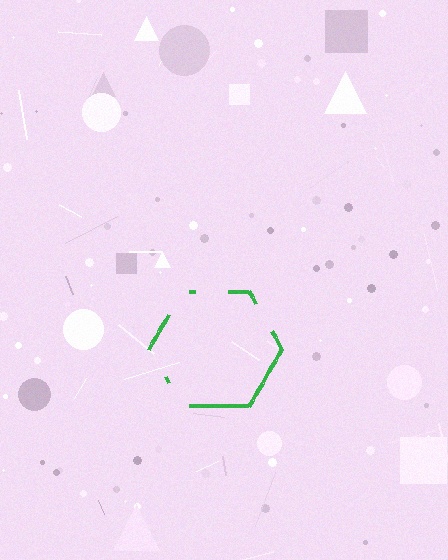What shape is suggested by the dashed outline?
The dashed outline suggests a hexagon.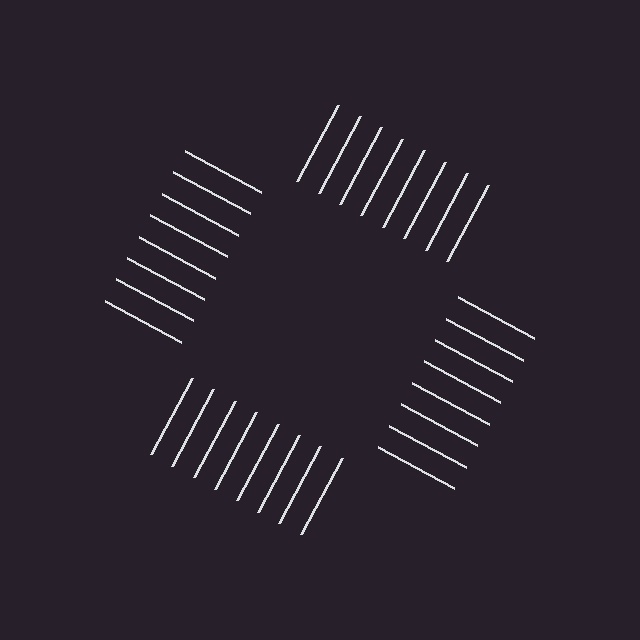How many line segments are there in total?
32 — 8 along each of the 4 edges.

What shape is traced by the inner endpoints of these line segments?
An illusory square — the line segments terminate on its edges but no continuous stroke is drawn.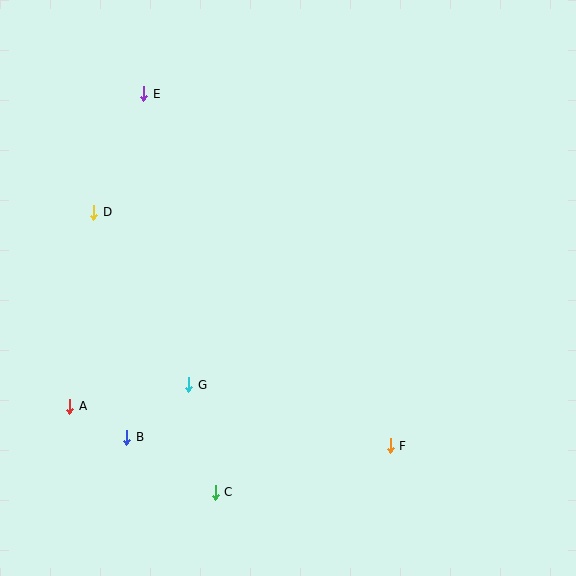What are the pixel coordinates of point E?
Point E is at (144, 94).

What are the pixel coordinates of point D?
Point D is at (94, 212).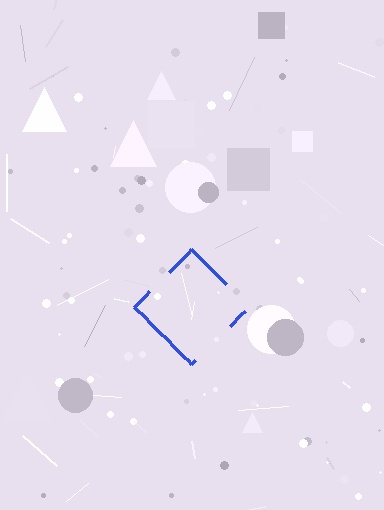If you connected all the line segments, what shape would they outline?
They would outline a diamond.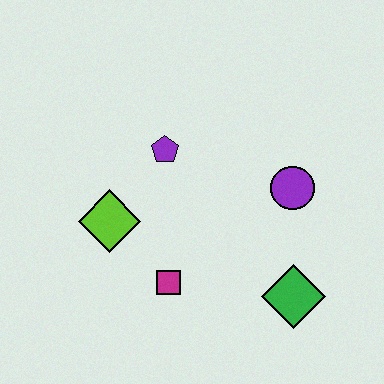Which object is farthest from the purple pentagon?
The green diamond is farthest from the purple pentagon.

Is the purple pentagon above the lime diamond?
Yes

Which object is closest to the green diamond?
The purple circle is closest to the green diamond.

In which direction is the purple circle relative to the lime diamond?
The purple circle is to the right of the lime diamond.